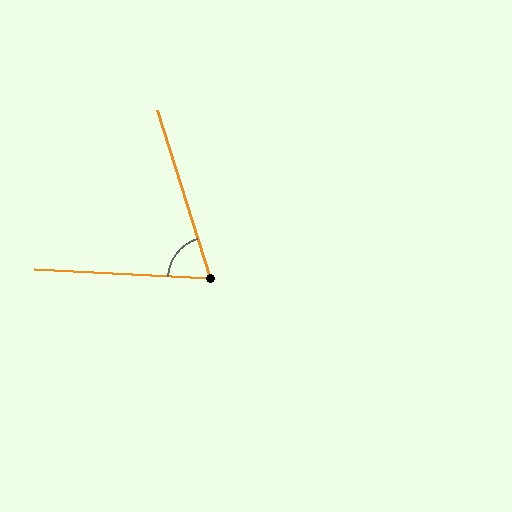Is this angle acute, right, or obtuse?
It is acute.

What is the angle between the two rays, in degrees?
Approximately 70 degrees.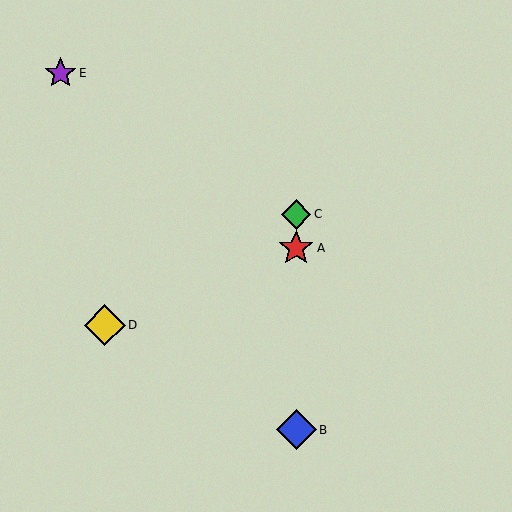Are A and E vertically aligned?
No, A is at x≈296 and E is at x≈60.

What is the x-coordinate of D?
Object D is at x≈105.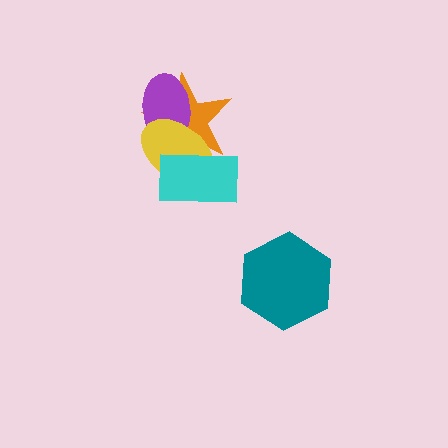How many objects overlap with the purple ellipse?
2 objects overlap with the purple ellipse.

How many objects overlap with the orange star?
3 objects overlap with the orange star.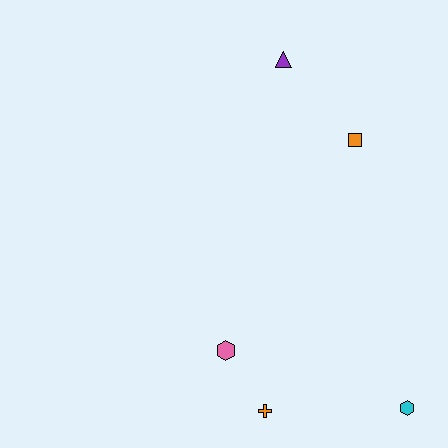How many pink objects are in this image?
There is 1 pink object.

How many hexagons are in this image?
There are 2 hexagons.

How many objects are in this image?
There are 5 objects.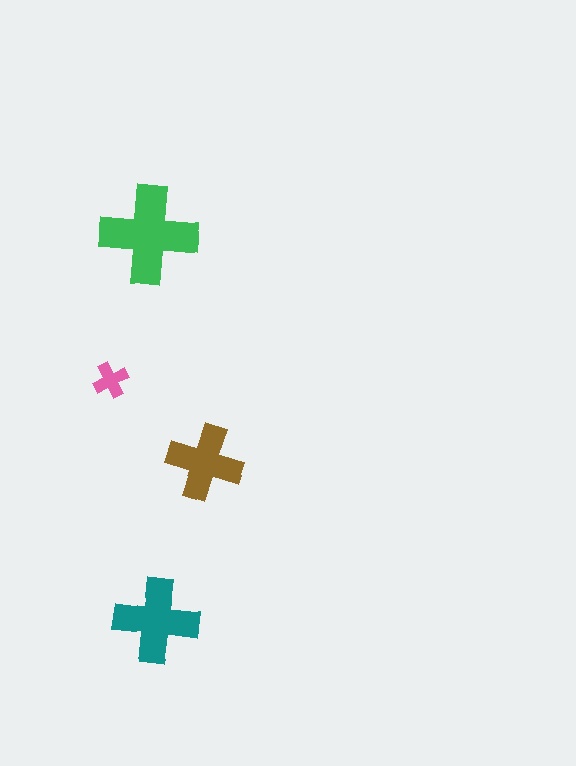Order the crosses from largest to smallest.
the green one, the teal one, the brown one, the pink one.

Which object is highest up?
The green cross is topmost.